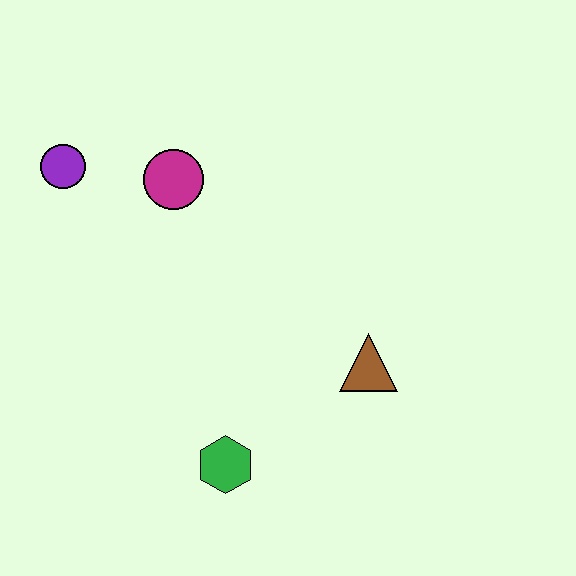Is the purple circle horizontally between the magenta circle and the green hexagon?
No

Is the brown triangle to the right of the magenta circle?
Yes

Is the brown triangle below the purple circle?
Yes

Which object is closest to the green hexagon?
The brown triangle is closest to the green hexagon.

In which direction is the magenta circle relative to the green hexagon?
The magenta circle is above the green hexagon.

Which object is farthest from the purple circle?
The brown triangle is farthest from the purple circle.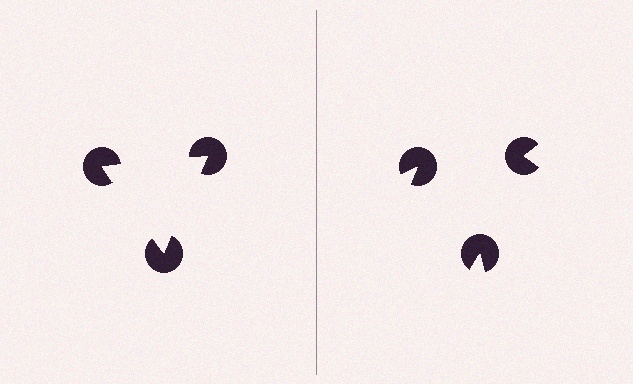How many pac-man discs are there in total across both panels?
6 — 3 on each side.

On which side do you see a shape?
An illusory triangle appears on the left side. On the right side the wedge cuts are rotated, so no coherent shape forms.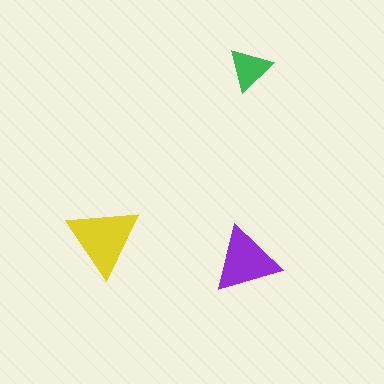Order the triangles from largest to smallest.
the yellow one, the purple one, the green one.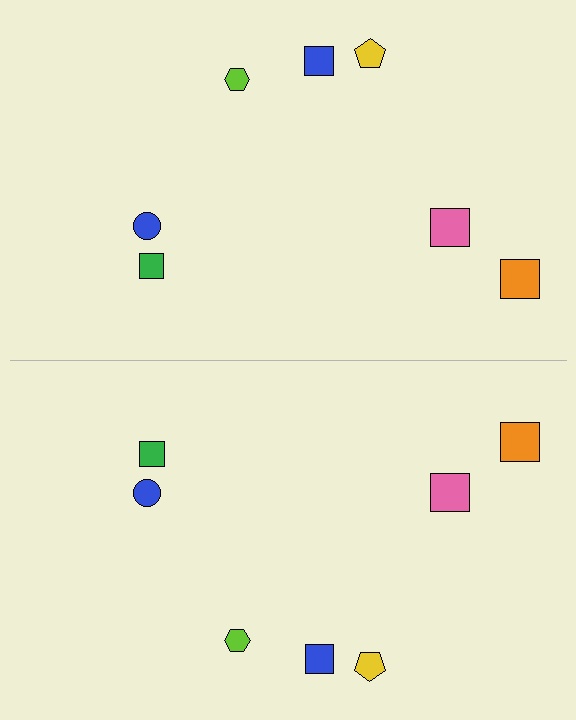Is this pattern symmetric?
Yes, this pattern has bilateral (reflection) symmetry.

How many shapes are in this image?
There are 14 shapes in this image.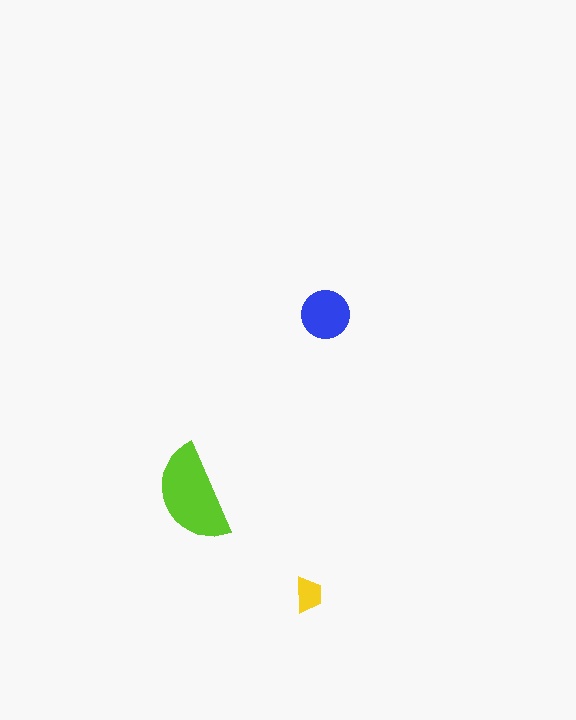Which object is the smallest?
The yellow trapezoid.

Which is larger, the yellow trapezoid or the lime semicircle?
The lime semicircle.